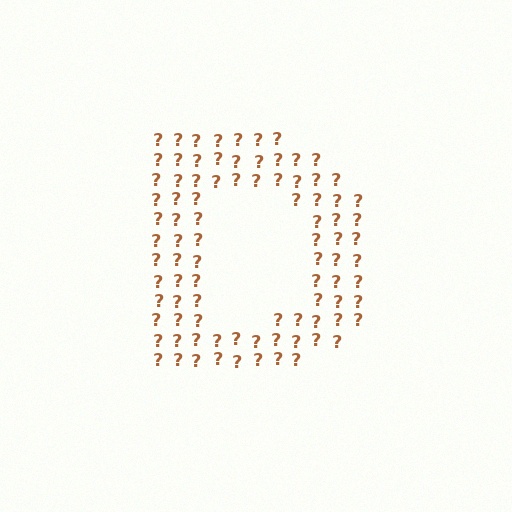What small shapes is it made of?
It is made of small question marks.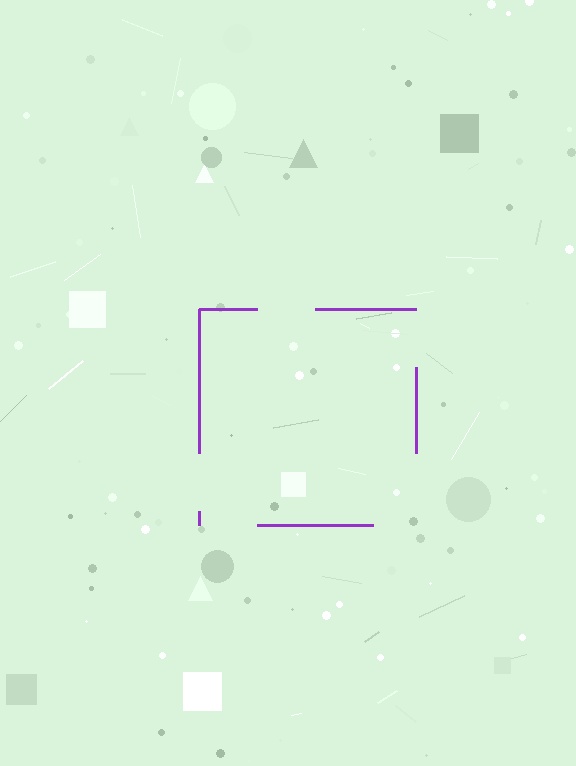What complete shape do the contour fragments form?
The contour fragments form a square.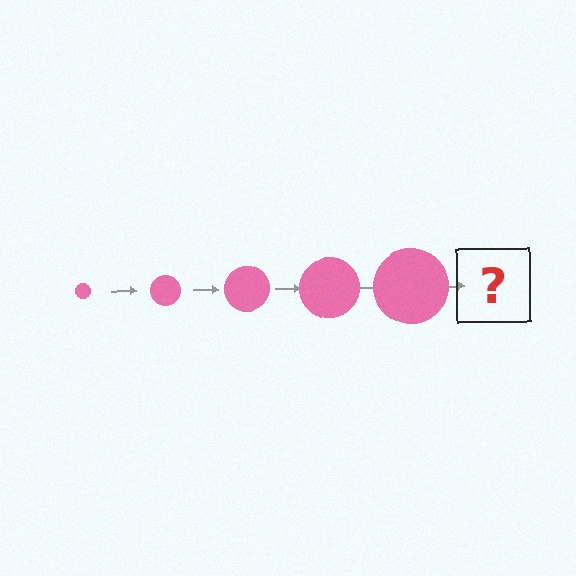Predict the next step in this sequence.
The next step is a pink circle, larger than the previous one.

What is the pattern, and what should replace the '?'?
The pattern is that the circle gets progressively larger each step. The '?' should be a pink circle, larger than the previous one.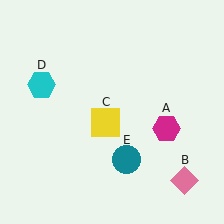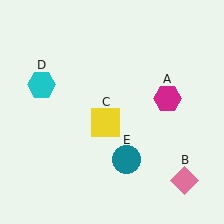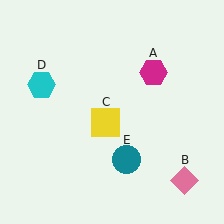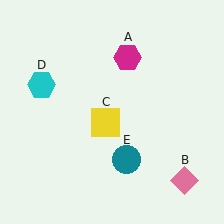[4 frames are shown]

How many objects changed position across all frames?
1 object changed position: magenta hexagon (object A).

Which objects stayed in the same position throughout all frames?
Pink diamond (object B) and yellow square (object C) and cyan hexagon (object D) and teal circle (object E) remained stationary.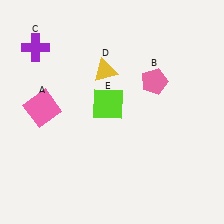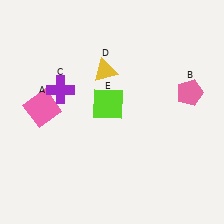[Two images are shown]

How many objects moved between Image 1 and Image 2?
2 objects moved between the two images.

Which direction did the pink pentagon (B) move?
The pink pentagon (B) moved right.